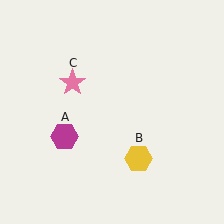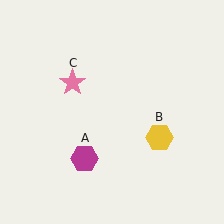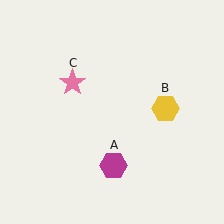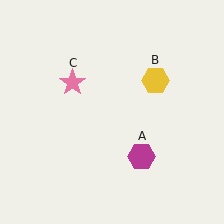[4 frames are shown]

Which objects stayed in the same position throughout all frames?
Pink star (object C) remained stationary.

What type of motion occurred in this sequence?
The magenta hexagon (object A), yellow hexagon (object B) rotated counterclockwise around the center of the scene.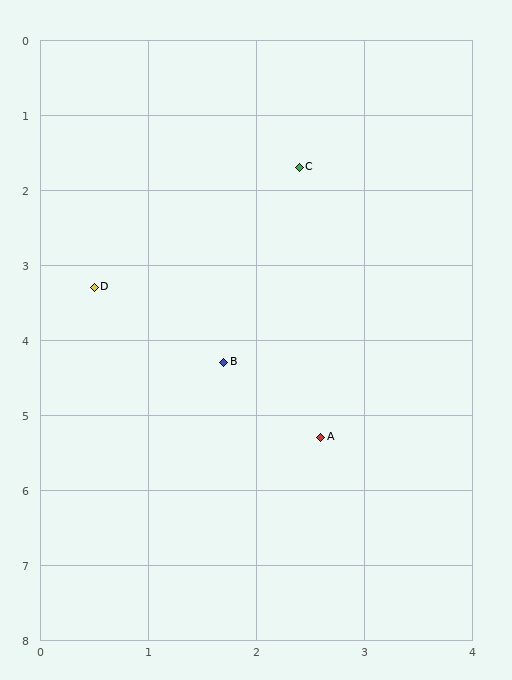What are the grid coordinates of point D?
Point D is at approximately (0.5, 3.3).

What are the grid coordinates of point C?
Point C is at approximately (2.4, 1.7).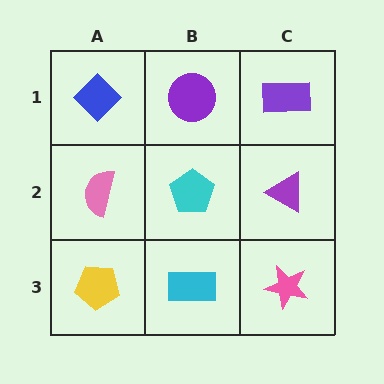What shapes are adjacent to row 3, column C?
A purple triangle (row 2, column C), a cyan rectangle (row 3, column B).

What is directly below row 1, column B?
A cyan pentagon.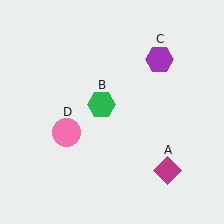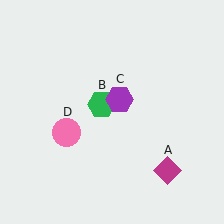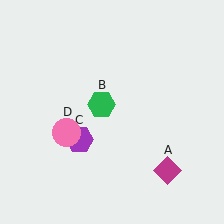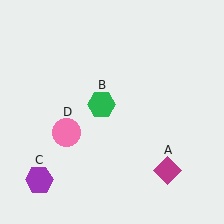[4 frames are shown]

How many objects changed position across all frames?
1 object changed position: purple hexagon (object C).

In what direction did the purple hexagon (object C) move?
The purple hexagon (object C) moved down and to the left.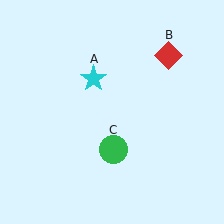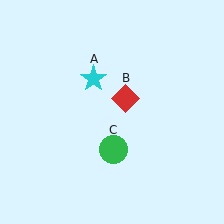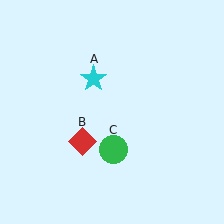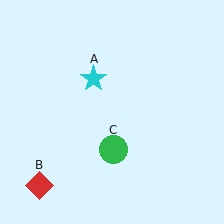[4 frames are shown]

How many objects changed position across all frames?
1 object changed position: red diamond (object B).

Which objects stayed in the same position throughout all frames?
Cyan star (object A) and green circle (object C) remained stationary.